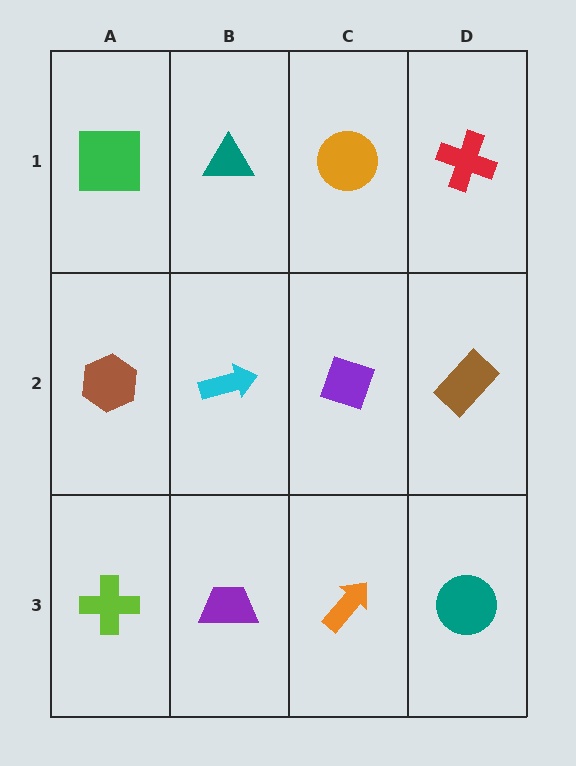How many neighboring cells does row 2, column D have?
3.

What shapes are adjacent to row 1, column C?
A purple diamond (row 2, column C), a teal triangle (row 1, column B), a red cross (row 1, column D).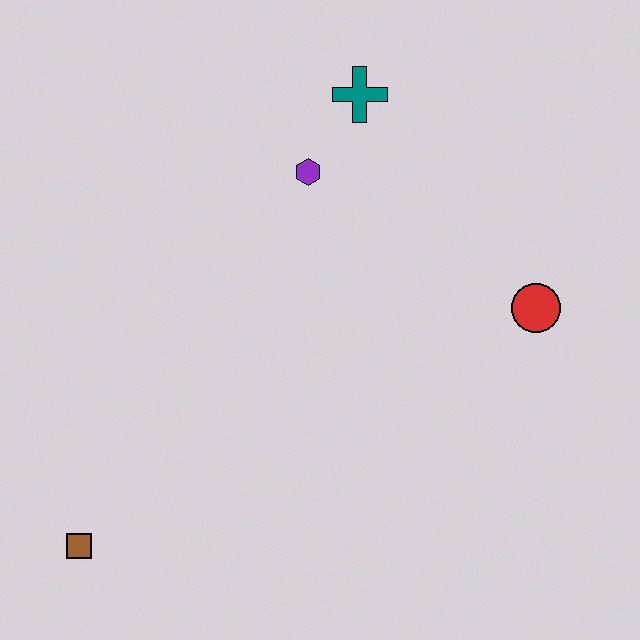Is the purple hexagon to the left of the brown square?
No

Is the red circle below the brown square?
No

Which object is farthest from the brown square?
The teal cross is farthest from the brown square.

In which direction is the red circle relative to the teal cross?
The red circle is below the teal cross.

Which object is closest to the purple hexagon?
The teal cross is closest to the purple hexagon.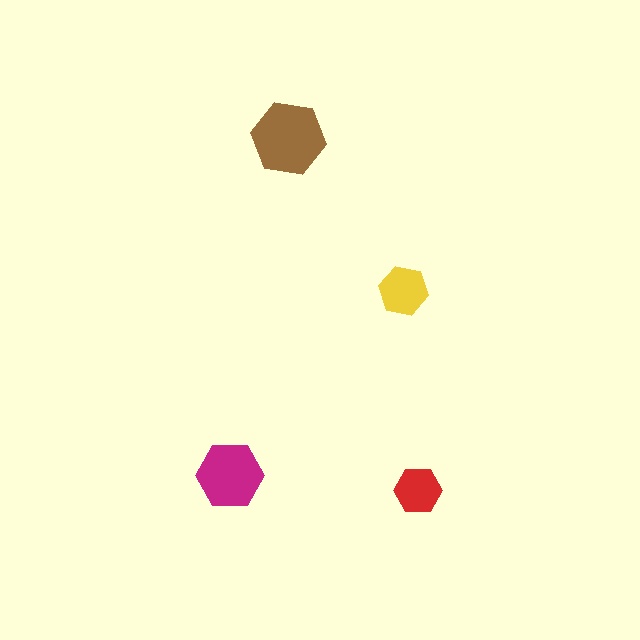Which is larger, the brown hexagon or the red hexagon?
The brown one.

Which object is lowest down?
The red hexagon is bottommost.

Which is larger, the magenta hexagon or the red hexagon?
The magenta one.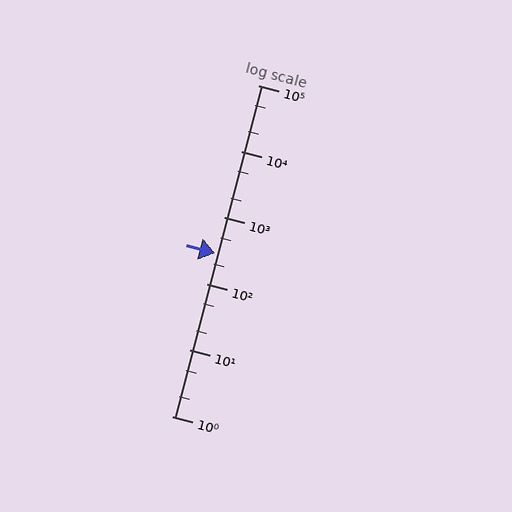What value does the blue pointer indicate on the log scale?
The pointer indicates approximately 290.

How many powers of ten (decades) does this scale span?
The scale spans 5 decades, from 1 to 100000.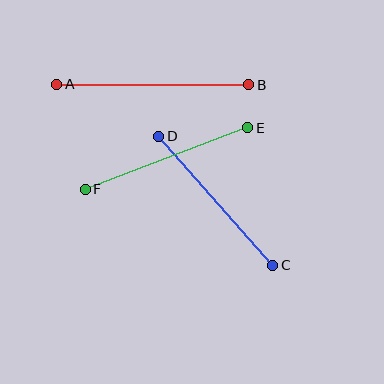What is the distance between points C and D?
The distance is approximately 172 pixels.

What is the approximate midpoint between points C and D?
The midpoint is at approximately (216, 201) pixels.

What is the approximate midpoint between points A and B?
The midpoint is at approximately (153, 84) pixels.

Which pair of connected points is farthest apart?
Points A and B are farthest apart.